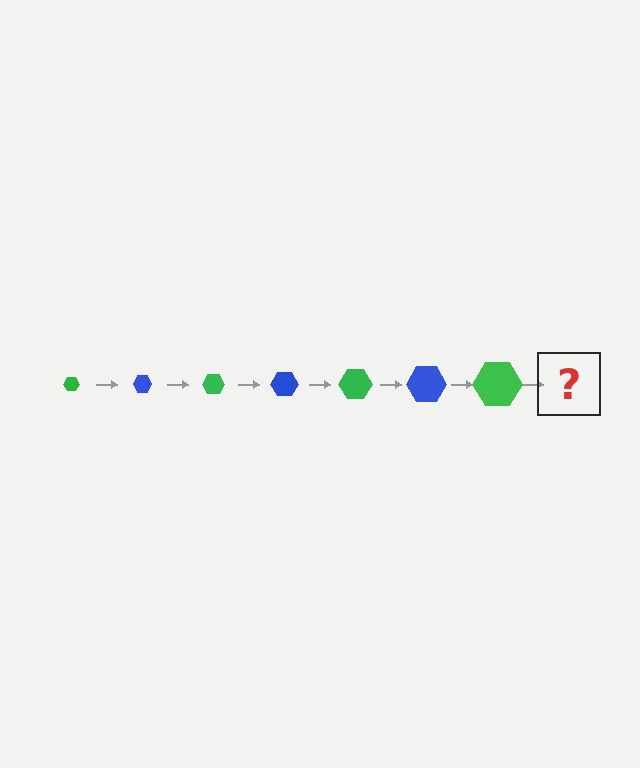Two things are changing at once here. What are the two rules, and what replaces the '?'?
The two rules are that the hexagon grows larger each step and the color cycles through green and blue. The '?' should be a blue hexagon, larger than the previous one.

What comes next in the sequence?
The next element should be a blue hexagon, larger than the previous one.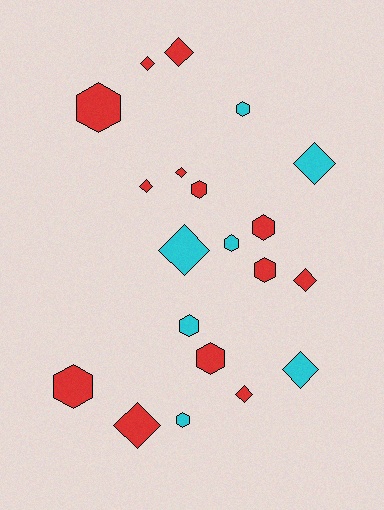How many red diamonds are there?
There are 7 red diamonds.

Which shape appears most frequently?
Diamond, with 10 objects.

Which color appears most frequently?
Red, with 13 objects.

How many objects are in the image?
There are 20 objects.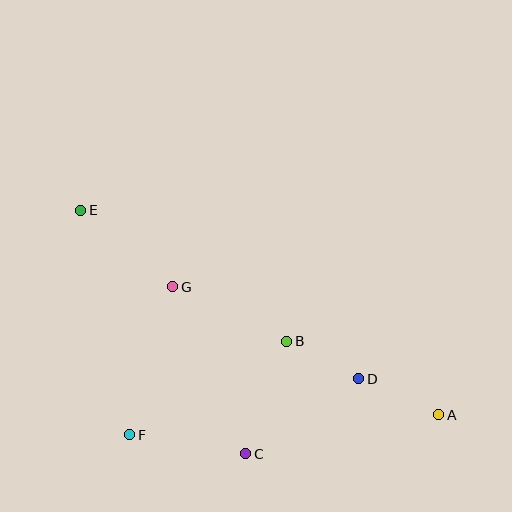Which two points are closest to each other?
Points B and D are closest to each other.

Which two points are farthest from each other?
Points A and E are farthest from each other.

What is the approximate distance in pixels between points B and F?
The distance between B and F is approximately 183 pixels.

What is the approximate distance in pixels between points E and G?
The distance between E and G is approximately 120 pixels.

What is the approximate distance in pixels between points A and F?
The distance between A and F is approximately 310 pixels.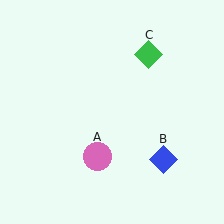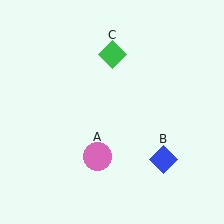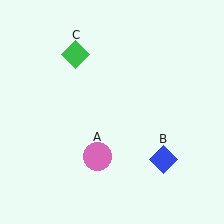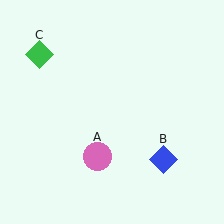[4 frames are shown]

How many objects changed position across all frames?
1 object changed position: green diamond (object C).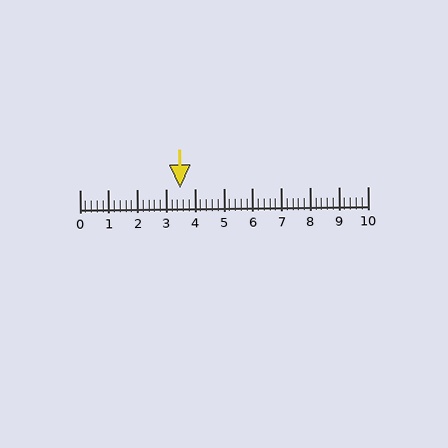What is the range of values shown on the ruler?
The ruler shows values from 0 to 10.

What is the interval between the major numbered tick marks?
The major tick marks are spaced 1 units apart.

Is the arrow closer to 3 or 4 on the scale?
The arrow is closer to 4.